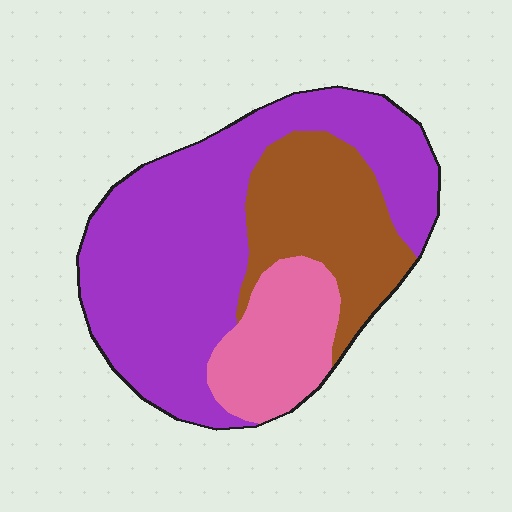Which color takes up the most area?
Purple, at roughly 60%.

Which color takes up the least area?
Pink, at roughly 20%.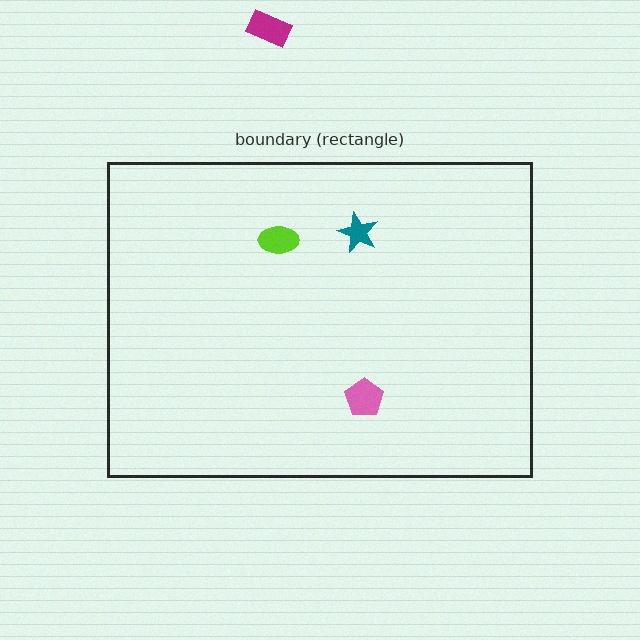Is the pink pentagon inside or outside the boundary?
Inside.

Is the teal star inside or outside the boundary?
Inside.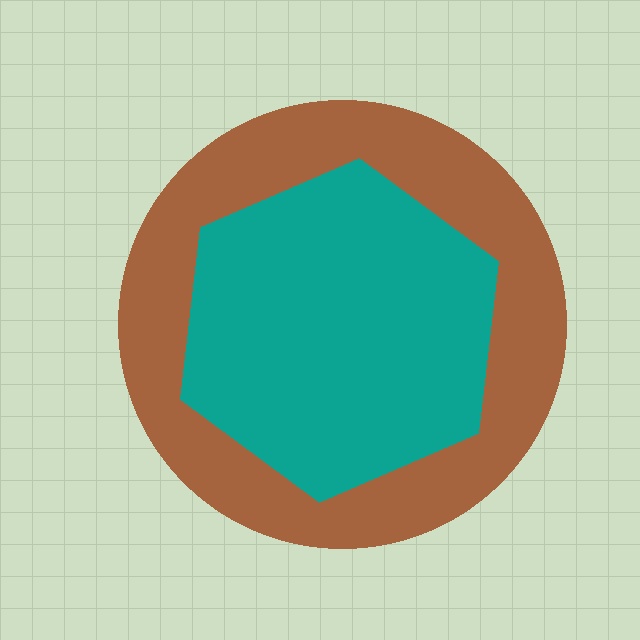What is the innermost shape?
The teal hexagon.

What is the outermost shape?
The brown circle.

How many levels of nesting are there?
2.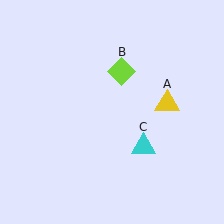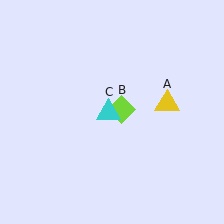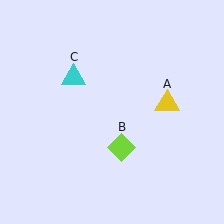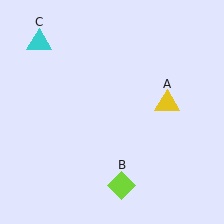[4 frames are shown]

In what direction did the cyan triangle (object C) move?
The cyan triangle (object C) moved up and to the left.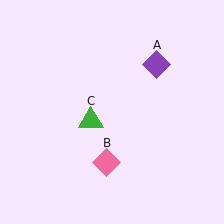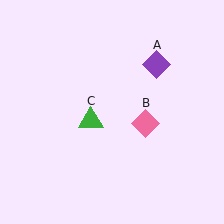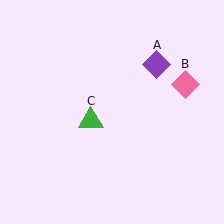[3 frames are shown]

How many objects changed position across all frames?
1 object changed position: pink diamond (object B).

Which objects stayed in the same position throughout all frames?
Purple diamond (object A) and green triangle (object C) remained stationary.